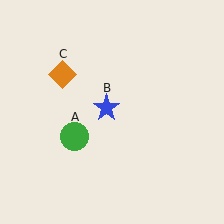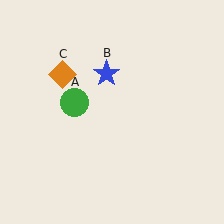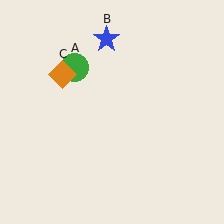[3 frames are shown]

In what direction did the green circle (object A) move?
The green circle (object A) moved up.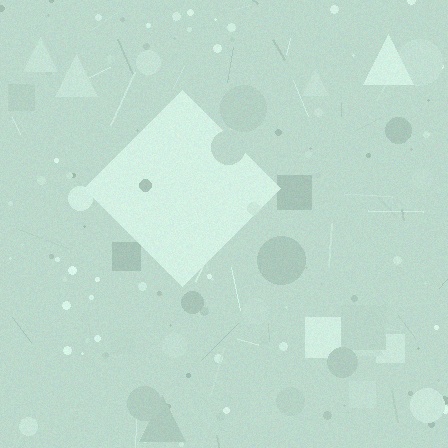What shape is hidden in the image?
A diamond is hidden in the image.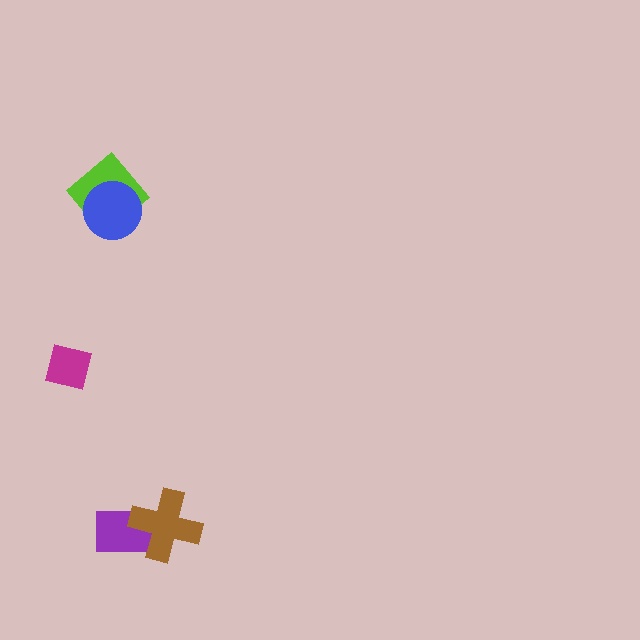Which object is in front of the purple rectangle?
The brown cross is in front of the purple rectangle.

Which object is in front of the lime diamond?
The blue circle is in front of the lime diamond.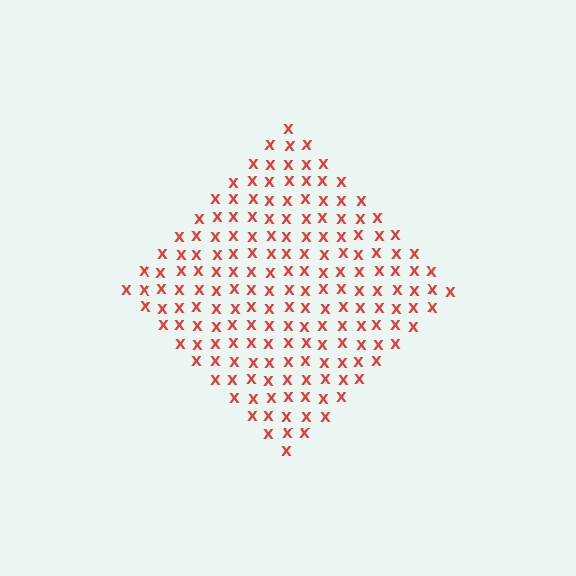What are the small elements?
The small elements are letter X's.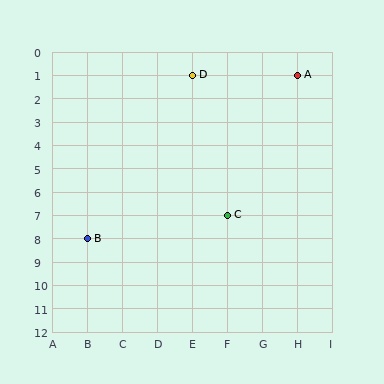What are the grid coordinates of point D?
Point D is at grid coordinates (E, 1).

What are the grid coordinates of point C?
Point C is at grid coordinates (F, 7).